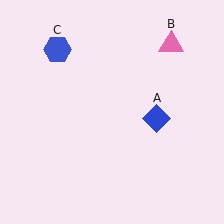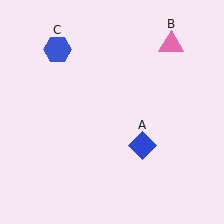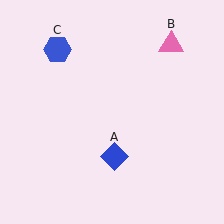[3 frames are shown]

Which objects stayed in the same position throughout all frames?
Pink triangle (object B) and blue hexagon (object C) remained stationary.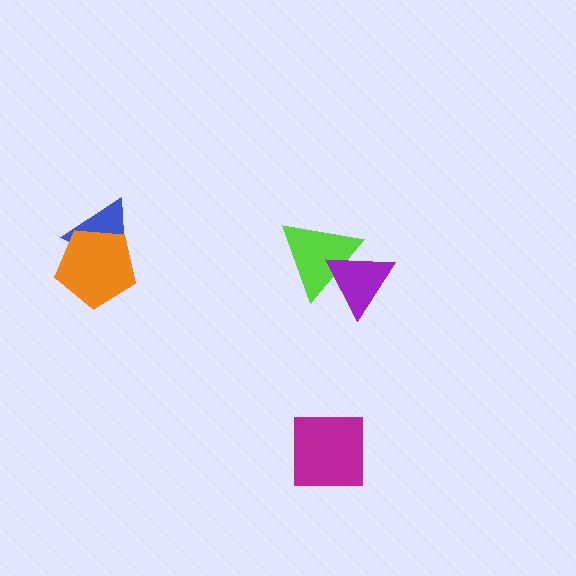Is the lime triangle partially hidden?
Yes, it is partially covered by another shape.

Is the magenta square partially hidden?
No, no other shape covers it.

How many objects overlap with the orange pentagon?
1 object overlaps with the orange pentagon.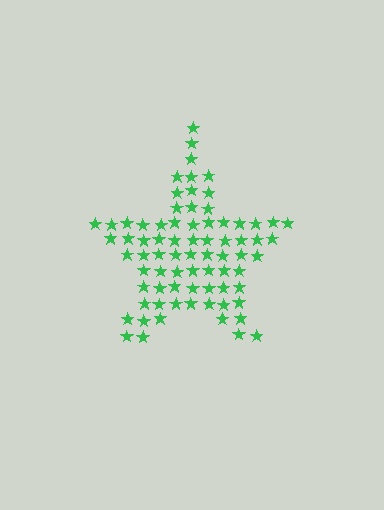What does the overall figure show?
The overall figure shows a star.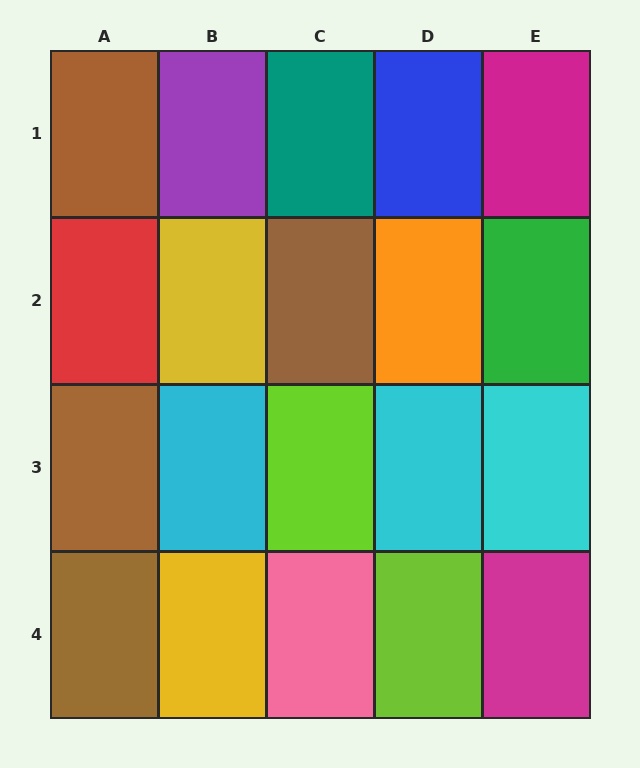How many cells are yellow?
2 cells are yellow.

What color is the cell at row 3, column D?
Cyan.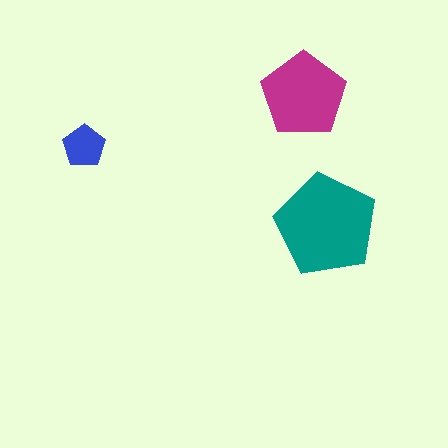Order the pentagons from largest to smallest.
the teal one, the magenta one, the blue one.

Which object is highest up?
The magenta pentagon is topmost.